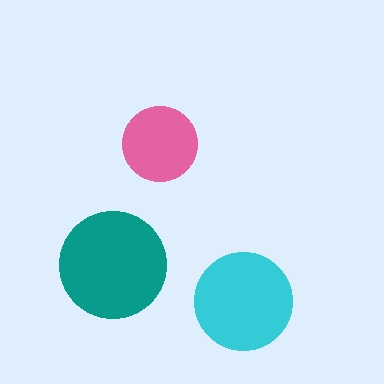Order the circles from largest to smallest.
the teal one, the cyan one, the pink one.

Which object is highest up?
The pink circle is topmost.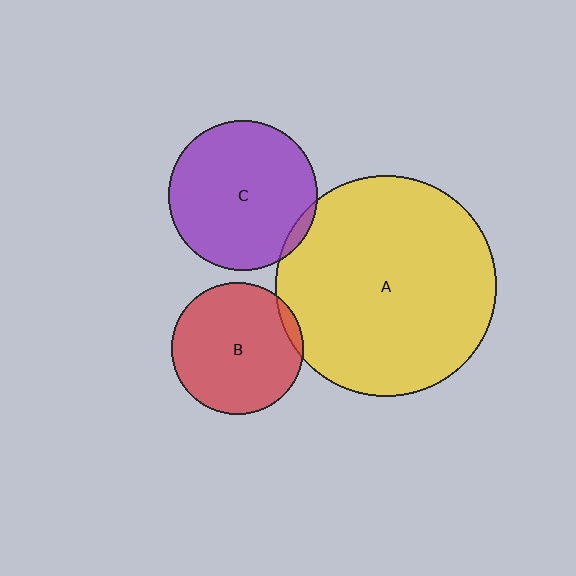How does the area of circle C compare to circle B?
Approximately 1.3 times.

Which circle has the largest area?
Circle A (yellow).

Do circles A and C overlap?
Yes.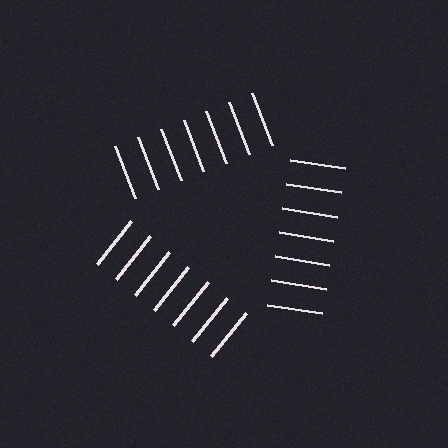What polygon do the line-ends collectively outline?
An illusory triangle — the line segments terminate on its edges but no continuous stroke is drawn.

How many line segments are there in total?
21 — 7 along each of the 3 edges.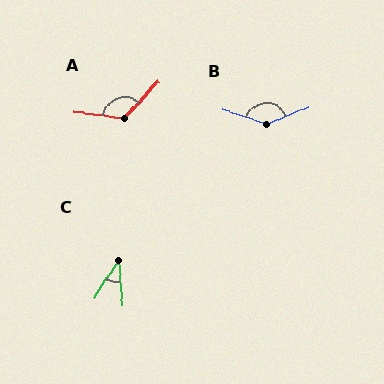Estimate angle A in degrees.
Approximately 126 degrees.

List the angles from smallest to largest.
C (38°), A (126°), B (139°).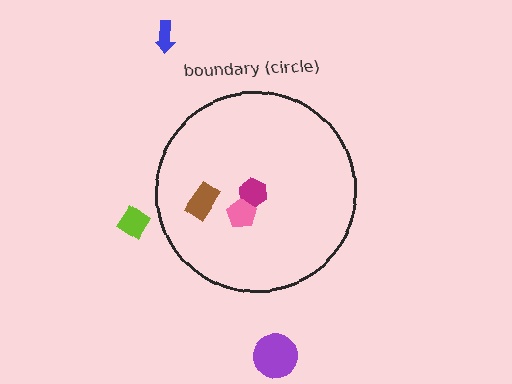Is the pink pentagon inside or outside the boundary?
Inside.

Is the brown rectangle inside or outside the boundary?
Inside.